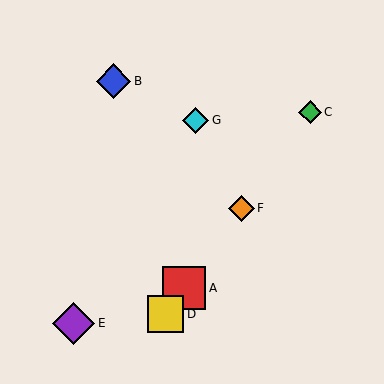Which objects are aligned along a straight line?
Objects A, C, D, F are aligned along a straight line.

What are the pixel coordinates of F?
Object F is at (241, 208).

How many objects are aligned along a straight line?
4 objects (A, C, D, F) are aligned along a straight line.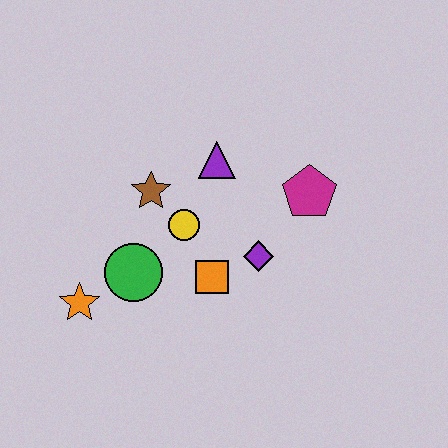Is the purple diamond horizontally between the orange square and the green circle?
No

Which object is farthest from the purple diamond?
The orange star is farthest from the purple diamond.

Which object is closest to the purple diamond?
The orange square is closest to the purple diamond.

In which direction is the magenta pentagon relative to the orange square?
The magenta pentagon is to the right of the orange square.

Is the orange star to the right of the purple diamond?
No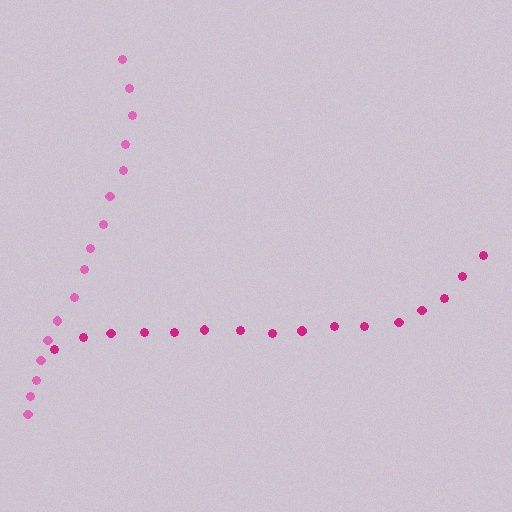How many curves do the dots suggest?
There are 2 distinct paths.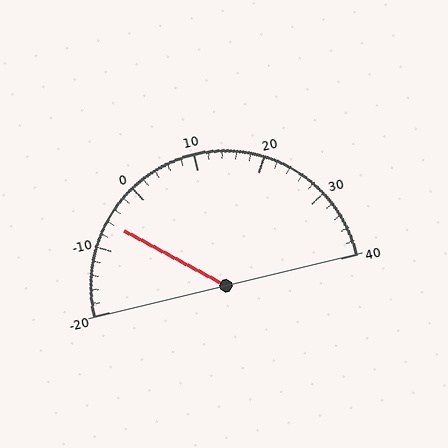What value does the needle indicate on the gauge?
The needle indicates approximately -6.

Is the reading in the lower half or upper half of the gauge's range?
The reading is in the lower half of the range (-20 to 40).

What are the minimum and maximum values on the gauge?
The gauge ranges from -20 to 40.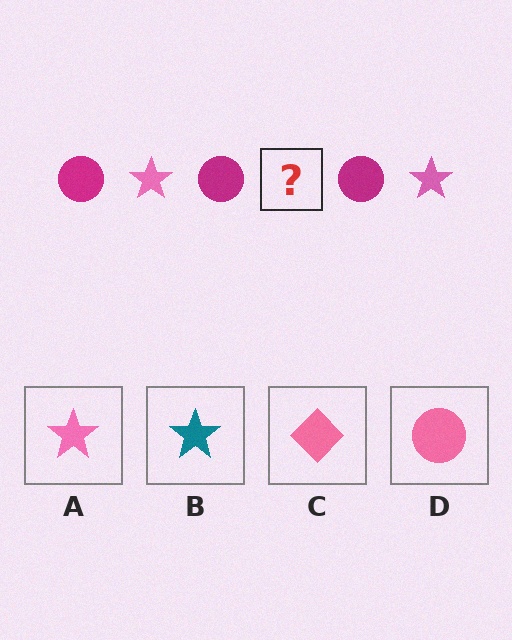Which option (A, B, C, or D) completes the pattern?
A.